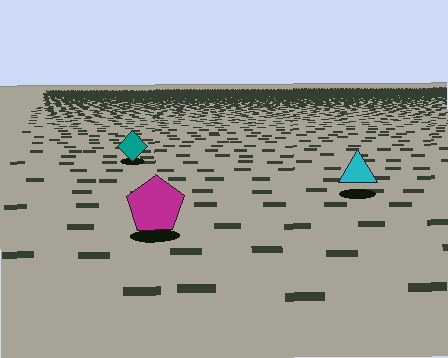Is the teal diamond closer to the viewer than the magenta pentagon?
No. The magenta pentagon is closer — you can tell from the texture gradient: the ground texture is coarser near it.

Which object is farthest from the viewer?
The teal diamond is farthest from the viewer. It appears smaller and the ground texture around it is denser.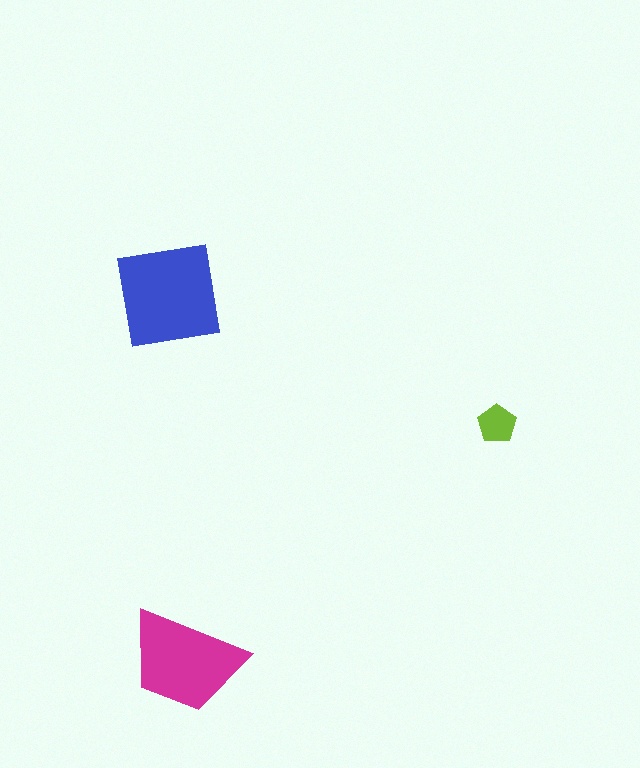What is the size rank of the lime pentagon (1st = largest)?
3rd.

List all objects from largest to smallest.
The blue square, the magenta trapezoid, the lime pentagon.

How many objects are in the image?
There are 3 objects in the image.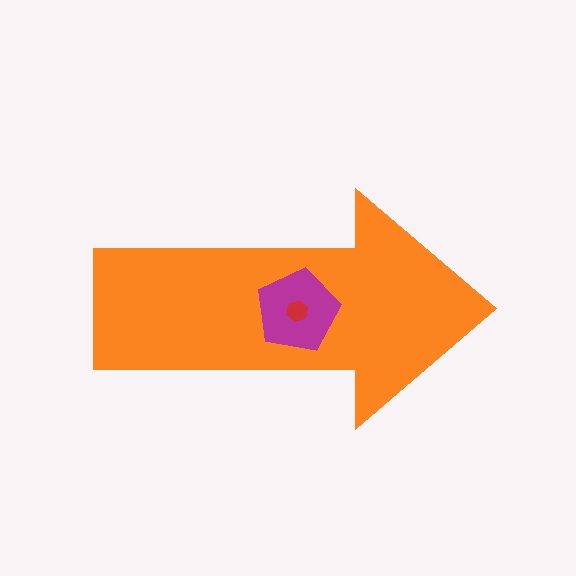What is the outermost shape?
The orange arrow.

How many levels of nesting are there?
3.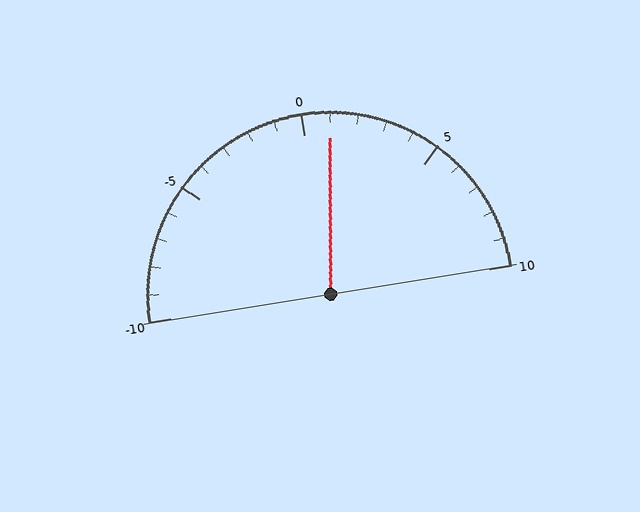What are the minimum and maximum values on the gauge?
The gauge ranges from -10 to 10.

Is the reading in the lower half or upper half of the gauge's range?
The reading is in the upper half of the range (-10 to 10).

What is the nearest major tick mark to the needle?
The nearest major tick mark is 0.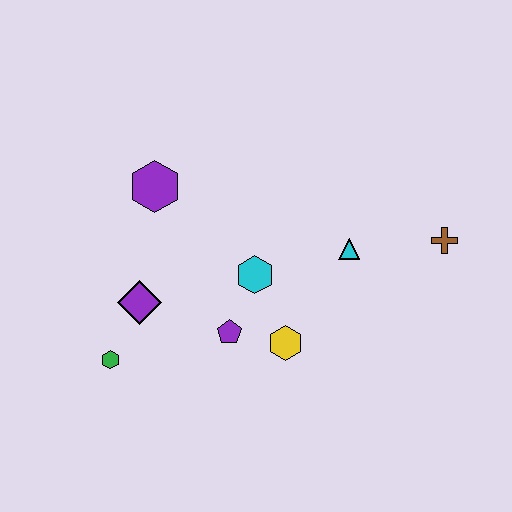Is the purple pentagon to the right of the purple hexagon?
Yes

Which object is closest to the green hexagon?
The purple diamond is closest to the green hexagon.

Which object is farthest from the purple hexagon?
The brown cross is farthest from the purple hexagon.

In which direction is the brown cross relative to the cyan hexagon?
The brown cross is to the right of the cyan hexagon.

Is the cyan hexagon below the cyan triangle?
Yes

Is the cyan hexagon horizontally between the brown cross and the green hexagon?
Yes